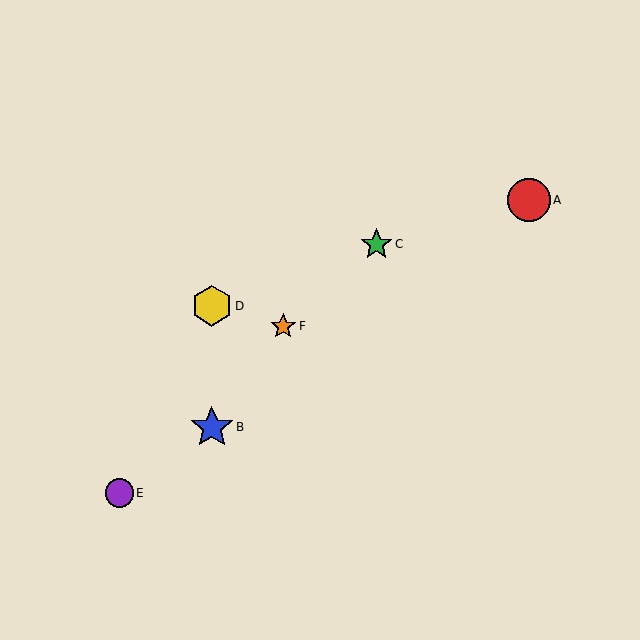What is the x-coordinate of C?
Object C is at x≈376.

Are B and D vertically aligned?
Yes, both are at x≈212.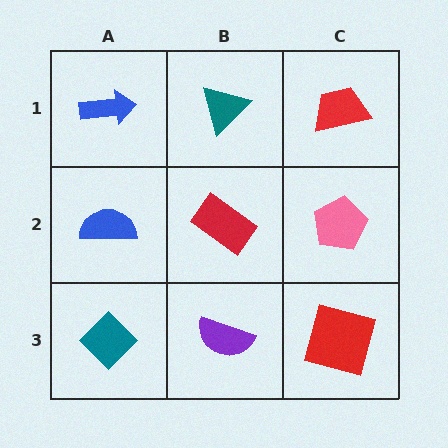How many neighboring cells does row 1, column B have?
3.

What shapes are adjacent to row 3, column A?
A blue semicircle (row 2, column A), a purple semicircle (row 3, column B).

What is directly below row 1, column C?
A pink pentagon.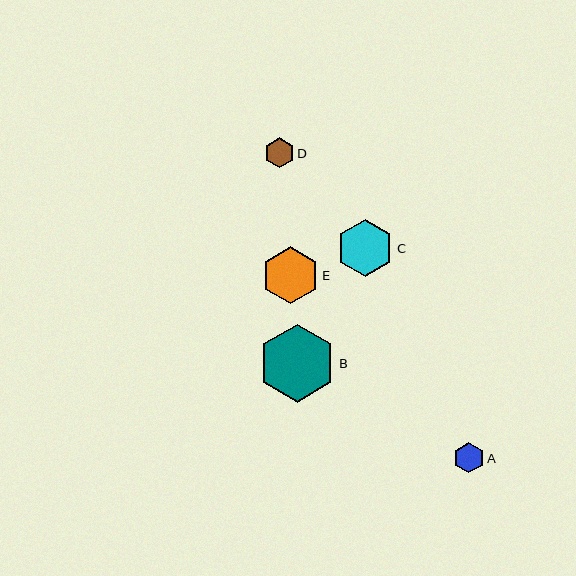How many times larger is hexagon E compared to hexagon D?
Hexagon E is approximately 1.9 times the size of hexagon D.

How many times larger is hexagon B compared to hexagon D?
Hexagon B is approximately 2.6 times the size of hexagon D.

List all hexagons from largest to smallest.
From largest to smallest: B, E, C, A, D.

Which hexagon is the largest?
Hexagon B is the largest with a size of approximately 78 pixels.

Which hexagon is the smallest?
Hexagon D is the smallest with a size of approximately 30 pixels.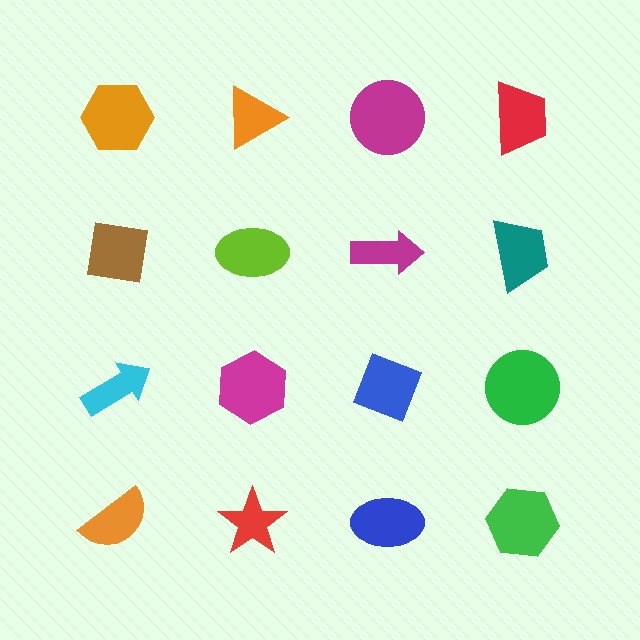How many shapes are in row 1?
4 shapes.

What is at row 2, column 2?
A lime ellipse.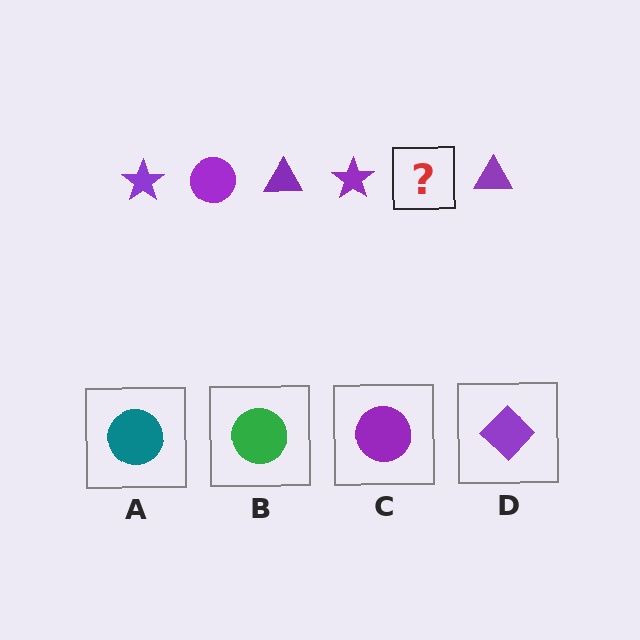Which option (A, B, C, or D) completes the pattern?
C.